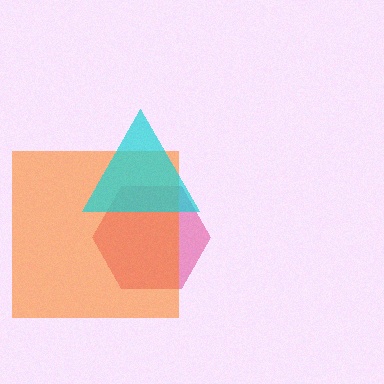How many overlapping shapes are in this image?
There are 3 overlapping shapes in the image.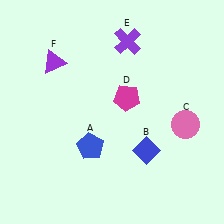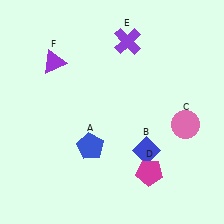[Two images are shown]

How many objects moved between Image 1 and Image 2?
1 object moved between the two images.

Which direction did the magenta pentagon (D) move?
The magenta pentagon (D) moved down.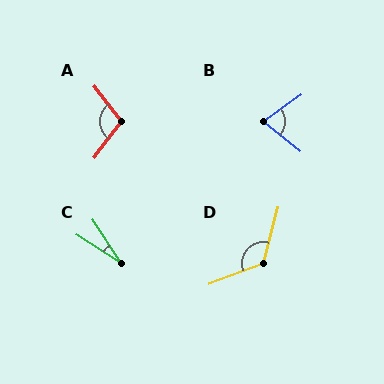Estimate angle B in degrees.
Approximately 74 degrees.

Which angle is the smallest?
C, at approximately 24 degrees.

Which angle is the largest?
D, at approximately 125 degrees.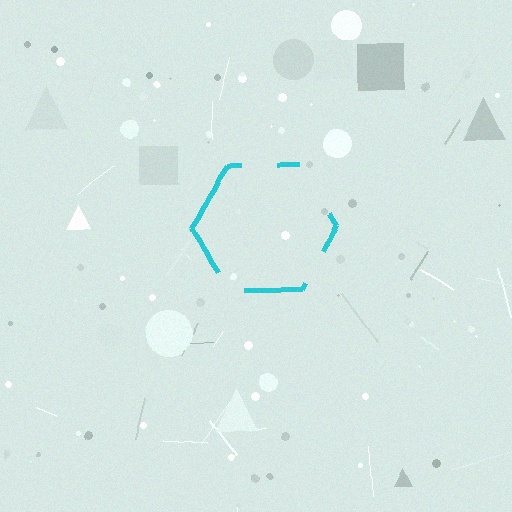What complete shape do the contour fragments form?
The contour fragments form a hexagon.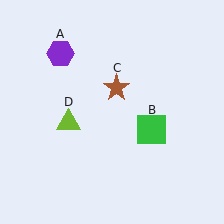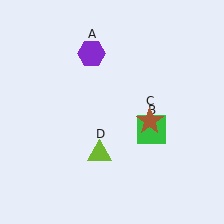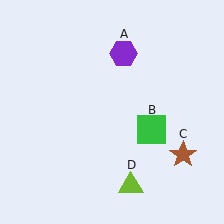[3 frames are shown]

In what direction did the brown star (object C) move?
The brown star (object C) moved down and to the right.